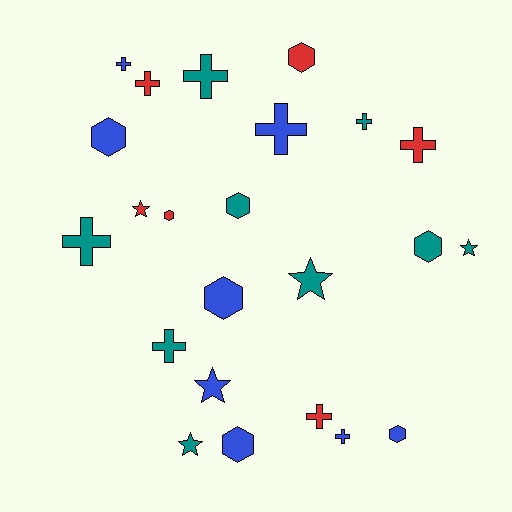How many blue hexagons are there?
There are 4 blue hexagons.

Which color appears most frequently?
Teal, with 9 objects.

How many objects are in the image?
There are 23 objects.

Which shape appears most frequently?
Cross, with 10 objects.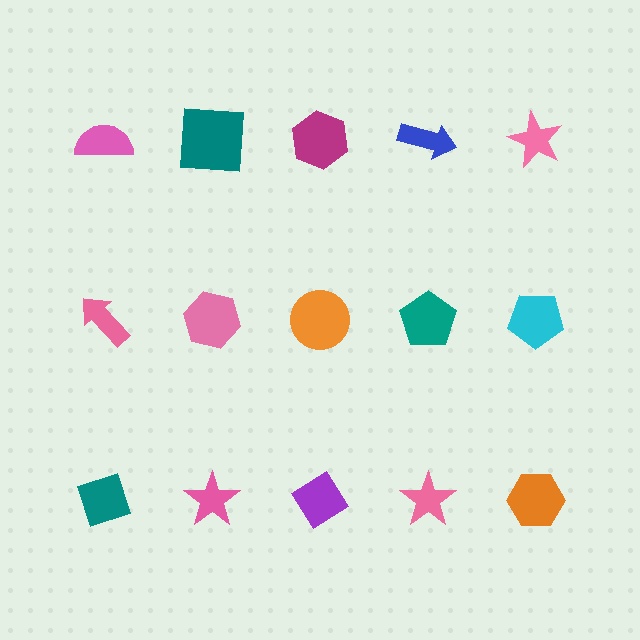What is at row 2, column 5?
A cyan pentagon.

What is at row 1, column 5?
A pink star.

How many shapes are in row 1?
5 shapes.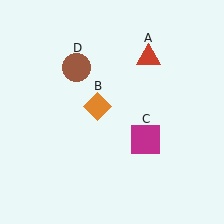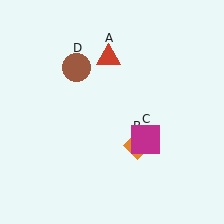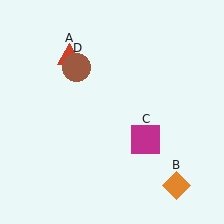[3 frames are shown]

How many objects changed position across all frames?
2 objects changed position: red triangle (object A), orange diamond (object B).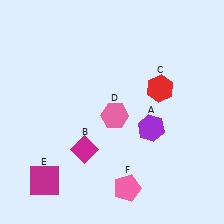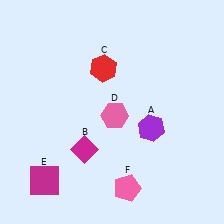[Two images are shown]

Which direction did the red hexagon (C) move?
The red hexagon (C) moved left.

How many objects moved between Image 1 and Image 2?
1 object moved between the two images.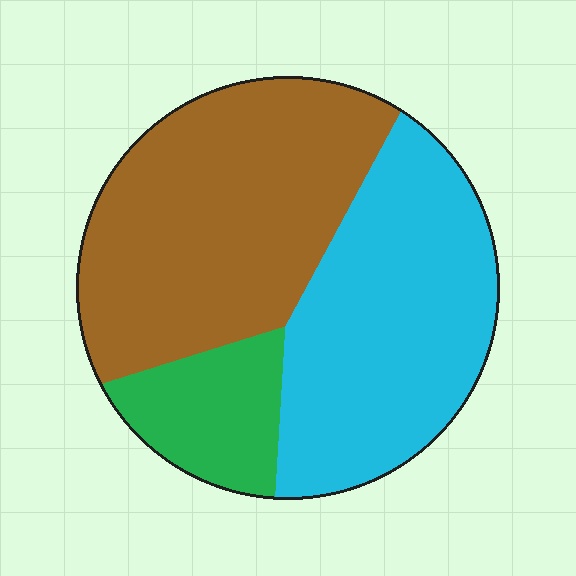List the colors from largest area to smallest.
From largest to smallest: brown, cyan, green.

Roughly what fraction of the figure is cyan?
Cyan covers roughly 40% of the figure.